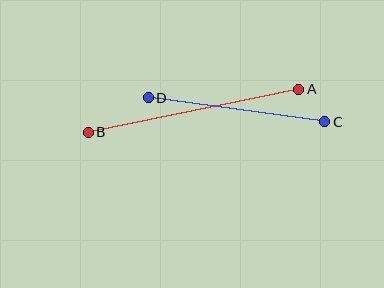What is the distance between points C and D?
The distance is approximately 178 pixels.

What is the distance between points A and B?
The distance is approximately 214 pixels.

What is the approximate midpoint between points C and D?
The midpoint is at approximately (237, 110) pixels.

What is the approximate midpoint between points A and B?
The midpoint is at approximately (193, 111) pixels.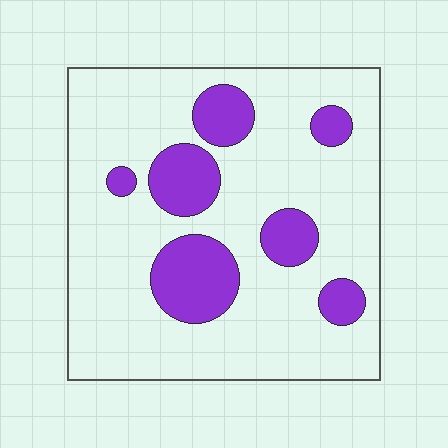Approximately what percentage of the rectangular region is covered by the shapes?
Approximately 20%.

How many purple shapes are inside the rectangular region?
7.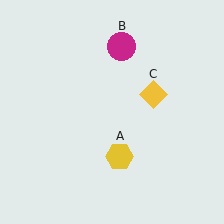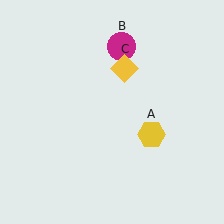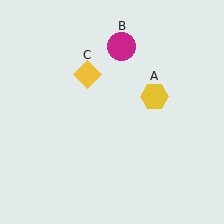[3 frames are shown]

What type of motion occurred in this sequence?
The yellow hexagon (object A), yellow diamond (object C) rotated counterclockwise around the center of the scene.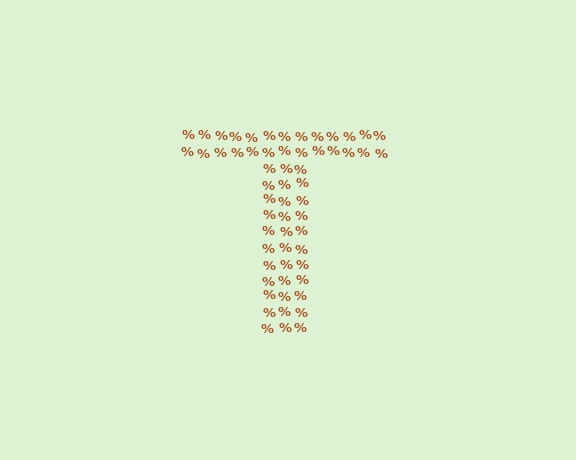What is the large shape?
The large shape is the letter T.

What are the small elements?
The small elements are percent signs.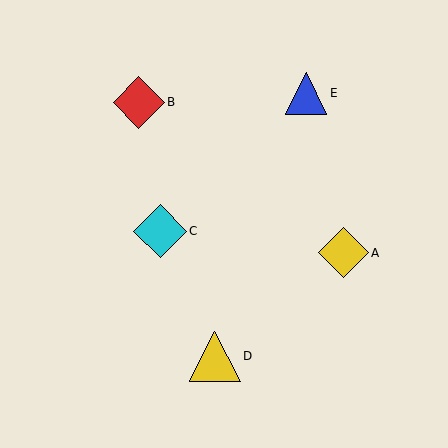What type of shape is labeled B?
Shape B is a red diamond.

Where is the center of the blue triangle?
The center of the blue triangle is at (306, 93).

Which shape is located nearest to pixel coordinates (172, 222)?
The cyan diamond (labeled C) at (160, 231) is nearest to that location.